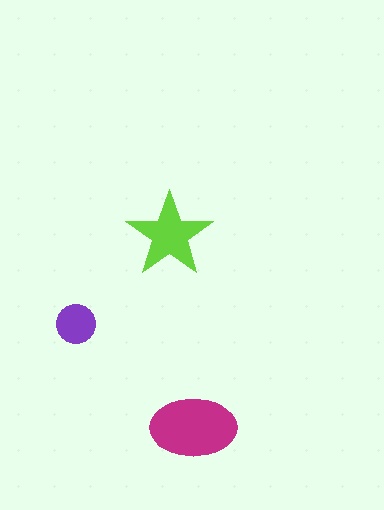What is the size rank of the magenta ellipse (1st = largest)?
1st.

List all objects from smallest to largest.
The purple circle, the lime star, the magenta ellipse.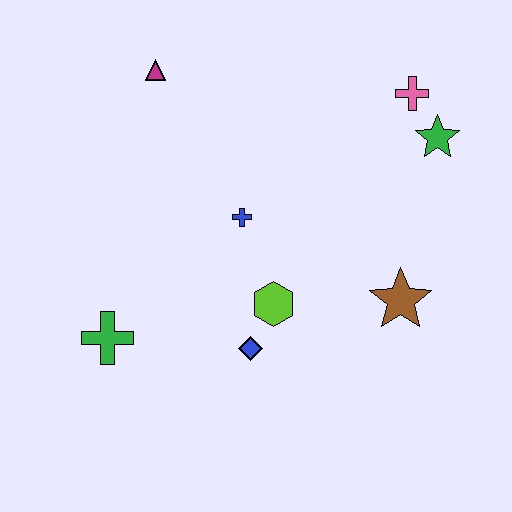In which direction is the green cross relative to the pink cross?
The green cross is to the left of the pink cross.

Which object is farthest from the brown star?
The magenta triangle is farthest from the brown star.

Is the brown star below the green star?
Yes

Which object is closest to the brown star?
The lime hexagon is closest to the brown star.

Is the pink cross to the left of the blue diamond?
No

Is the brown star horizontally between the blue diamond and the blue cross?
No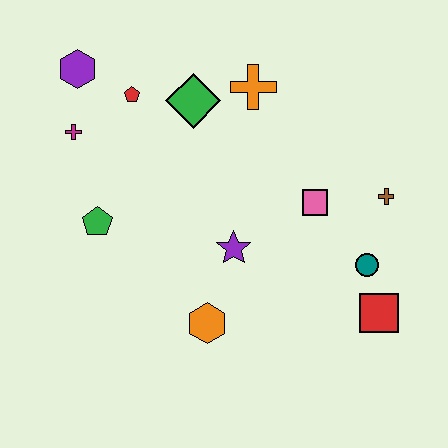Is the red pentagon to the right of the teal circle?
No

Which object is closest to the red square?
The teal circle is closest to the red square.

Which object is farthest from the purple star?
The purple hexagon is farthest from the purple star.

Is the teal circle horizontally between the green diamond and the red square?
Yes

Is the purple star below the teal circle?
No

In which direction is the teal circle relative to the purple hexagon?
The teal circle is to the right of the purple hexagon.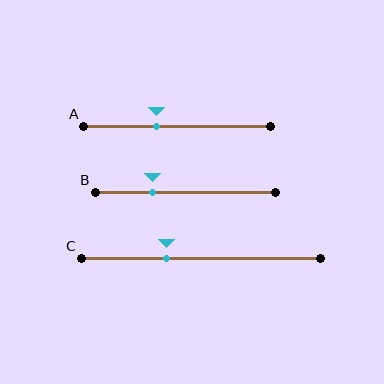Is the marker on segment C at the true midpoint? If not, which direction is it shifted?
No, the marker on segment C is shifted to the left by about 14% of the segment length.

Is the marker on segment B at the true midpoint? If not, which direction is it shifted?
No, the marker on segment B is shifted to the left by about 18% of the segment length.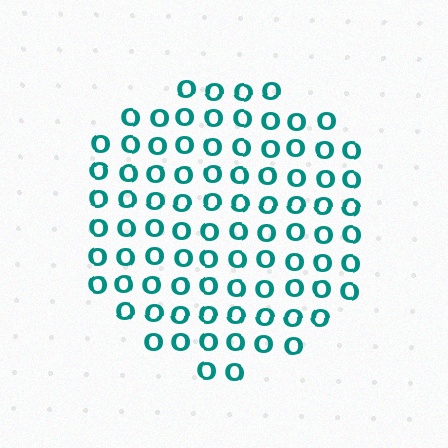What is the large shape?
The large shape is a circle.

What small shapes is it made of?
It is made of small letter O's.